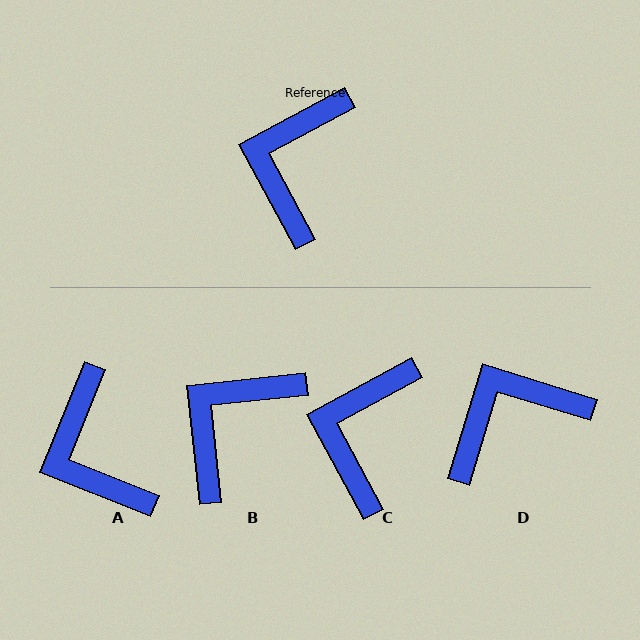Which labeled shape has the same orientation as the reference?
C.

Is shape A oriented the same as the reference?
No, it is off by about 40 degrees.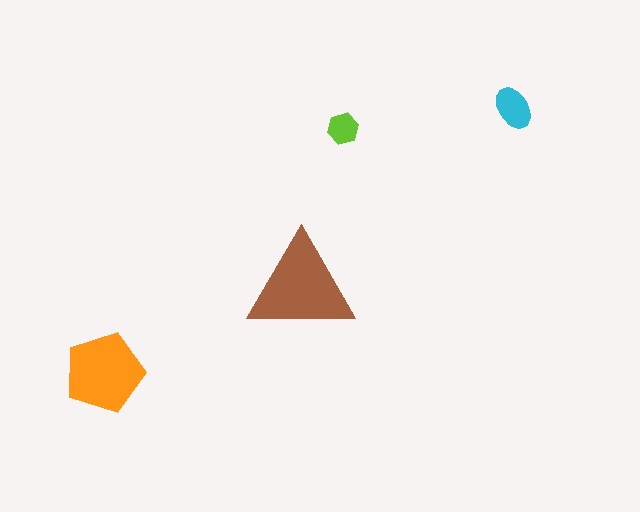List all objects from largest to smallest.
The brown triangle, the orange pentagon, the cyan ellipse, the lime hexagon.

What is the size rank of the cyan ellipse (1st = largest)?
3rd.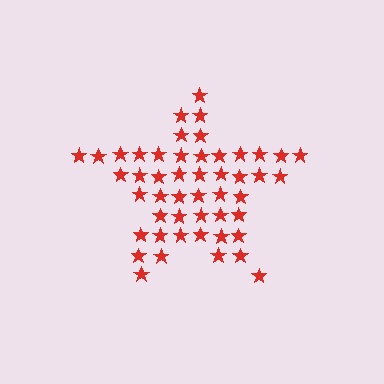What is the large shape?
The large shape is a star.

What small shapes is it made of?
It is made of small stars.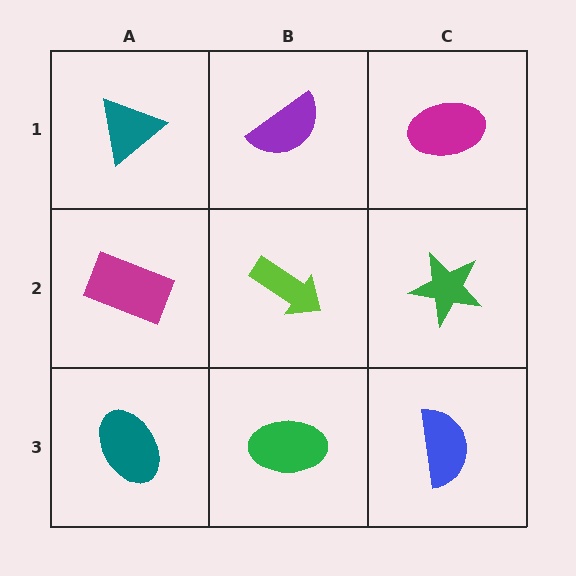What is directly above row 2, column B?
A purple semicircle.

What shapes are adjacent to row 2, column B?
A purple semicircle (row 1, column B), a green ellipse (row 3, column B), a magenta rectangle (row 2, column A), a green star (row 2, column C).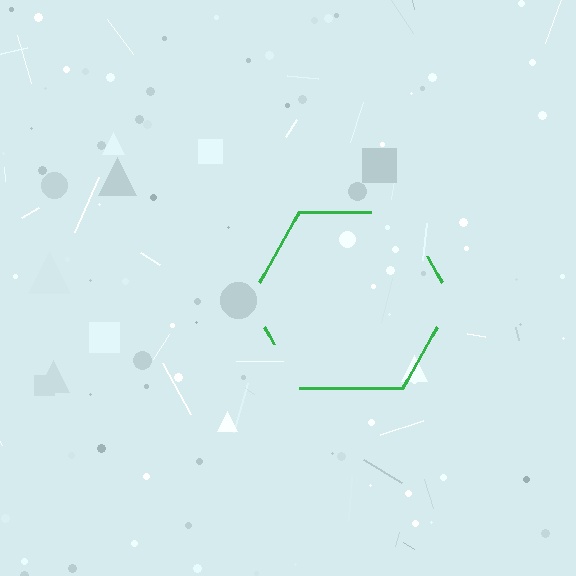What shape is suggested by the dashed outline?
The dashed outline suggests a hexagon.